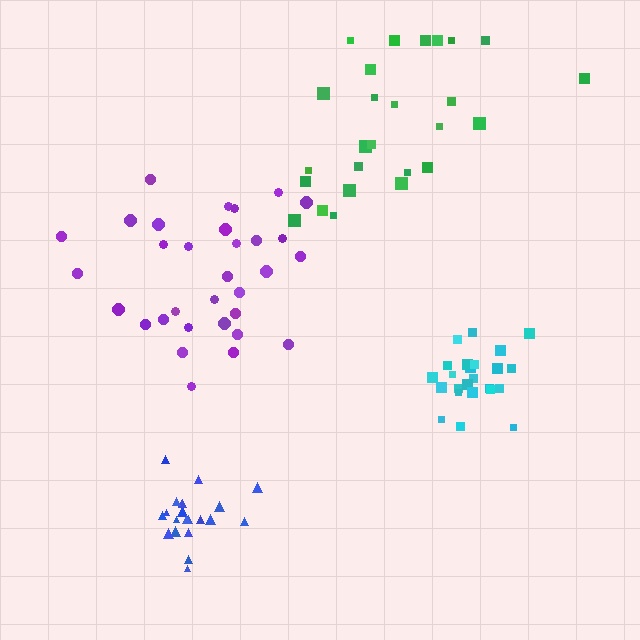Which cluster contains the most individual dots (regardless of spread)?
Purple (32).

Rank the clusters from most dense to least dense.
blue, cyan, purple, green.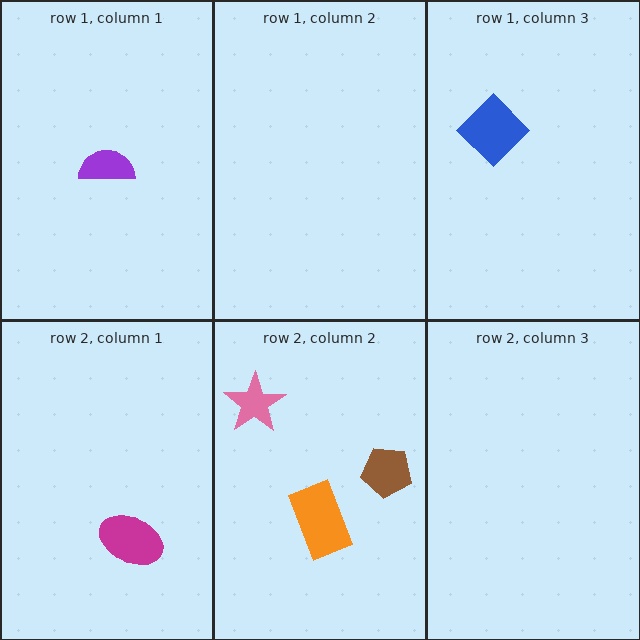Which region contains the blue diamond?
The row 1, column 3 region.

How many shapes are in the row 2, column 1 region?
1.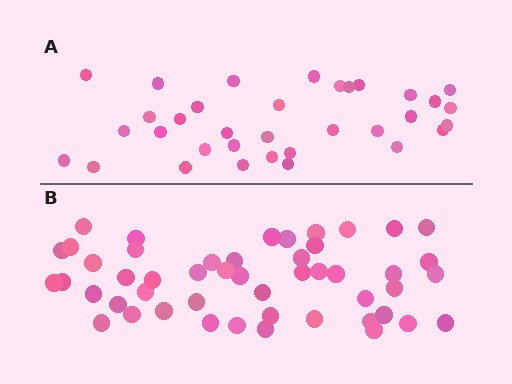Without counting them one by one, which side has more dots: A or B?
Region B (the bottom region) has more dots.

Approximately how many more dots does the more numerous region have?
Region B has approximately 15 more dots than region A.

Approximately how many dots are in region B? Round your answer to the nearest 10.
About 50 dots. (The exact count is 49, which rounds to 50.)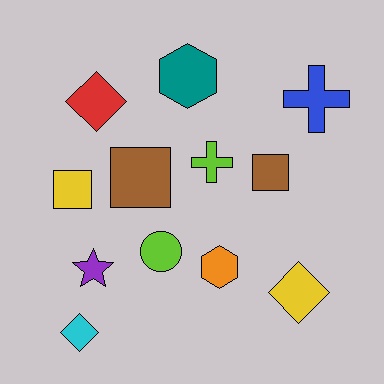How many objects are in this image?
There are 12 objects.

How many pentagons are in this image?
There are no pentagons.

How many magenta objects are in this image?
There are no magenta objects.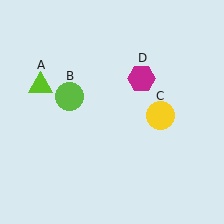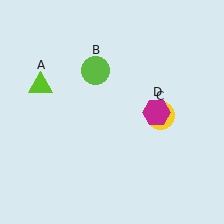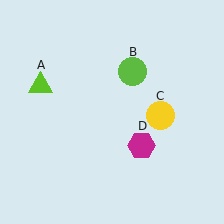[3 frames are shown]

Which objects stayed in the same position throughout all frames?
Lime triangle (object A) and yellow circle (object C) remained stationary.